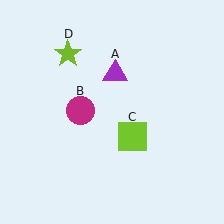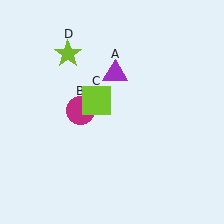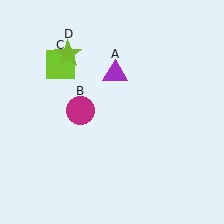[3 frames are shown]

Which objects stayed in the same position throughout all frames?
Purple triangle (object A) and magenta circle (object B) and lime star (object D) remained stationary.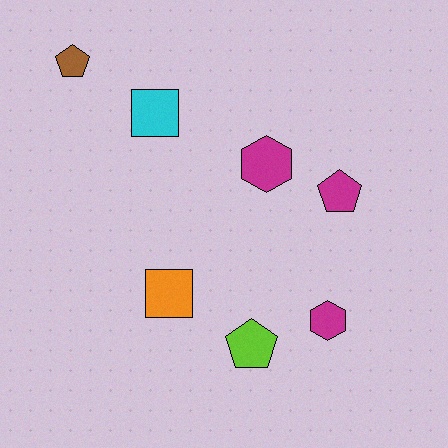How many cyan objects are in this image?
There is 1 cyan object.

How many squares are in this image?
There are 2 squares.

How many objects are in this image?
There are 7 objects.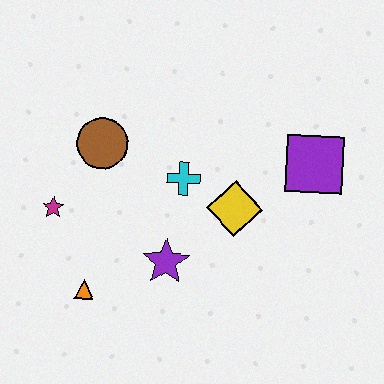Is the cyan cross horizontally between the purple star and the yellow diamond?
Yes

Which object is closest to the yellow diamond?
The cyan cross is closest to the yellow diamond.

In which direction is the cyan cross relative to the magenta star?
The cyan cross is to the right of the magenta star.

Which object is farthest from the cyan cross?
The orange triangle is farthest from the cyan cross.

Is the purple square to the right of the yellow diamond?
Yes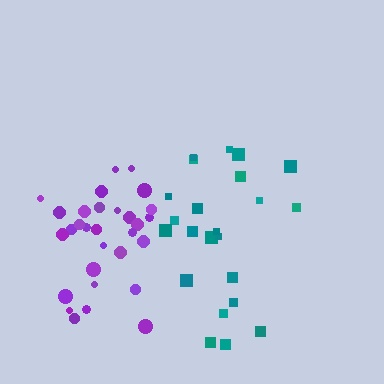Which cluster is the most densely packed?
Purple.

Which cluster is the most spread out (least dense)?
Teal.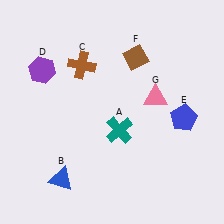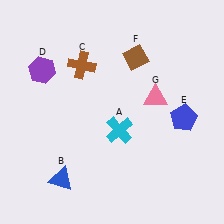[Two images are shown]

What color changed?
The cross (A) changed from teal in Image 1 to cyan in Image 2.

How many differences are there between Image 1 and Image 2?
There is 1 difference between the two images.